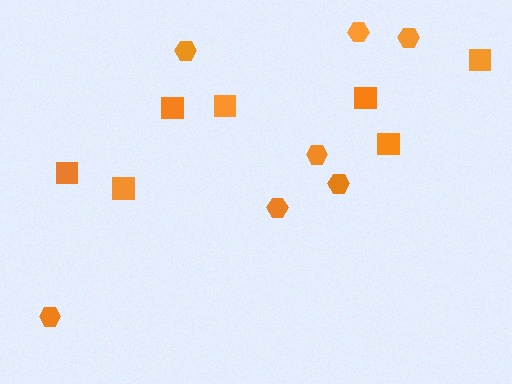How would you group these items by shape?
There are 2 groups: one group of hexagons (7) and one group of squares (7).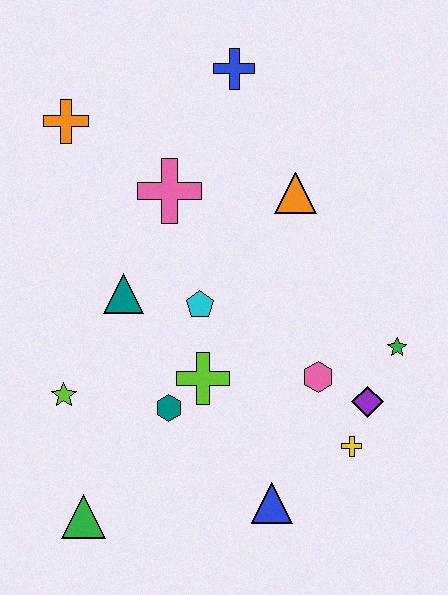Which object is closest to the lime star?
The teal hexagon is closest to the lime star.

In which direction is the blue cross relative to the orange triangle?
The blue cross is above the orange triangle.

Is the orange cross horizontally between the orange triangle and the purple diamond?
No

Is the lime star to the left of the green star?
Yes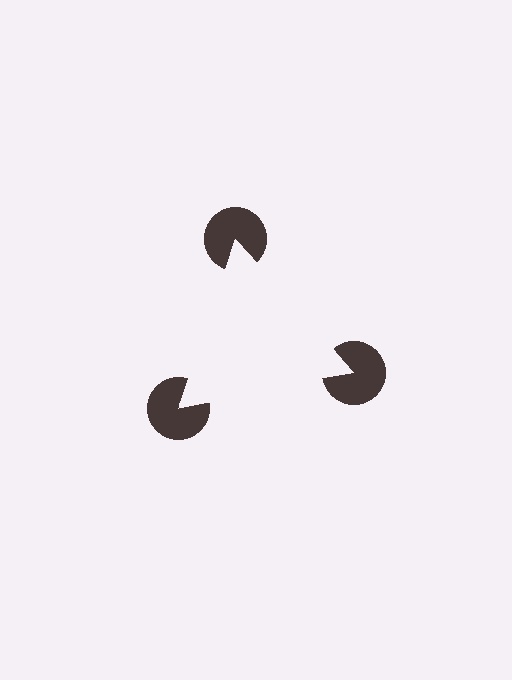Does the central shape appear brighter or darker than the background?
It typically appears slightly brighter than the background, even though no actual brightness change is drawn.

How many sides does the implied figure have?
3 sides.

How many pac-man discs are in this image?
There are 3 — one at each vertex of the illusory triangle.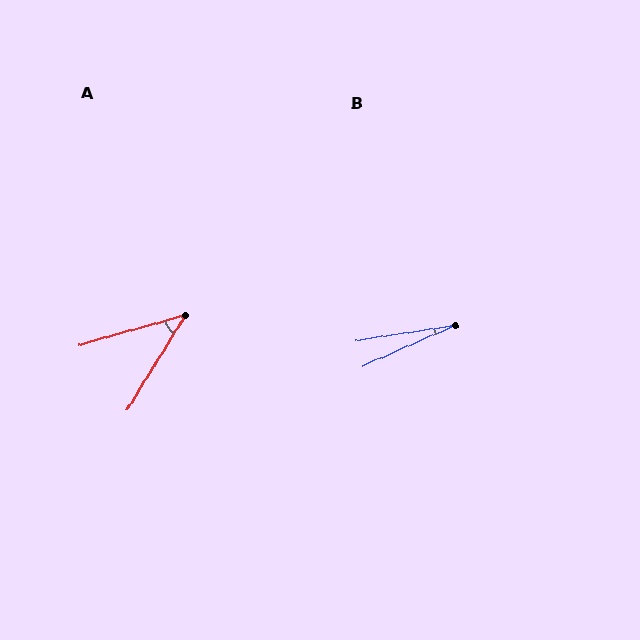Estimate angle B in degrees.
Approximately 15 degrees.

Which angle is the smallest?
B, at approximately 15 degrees.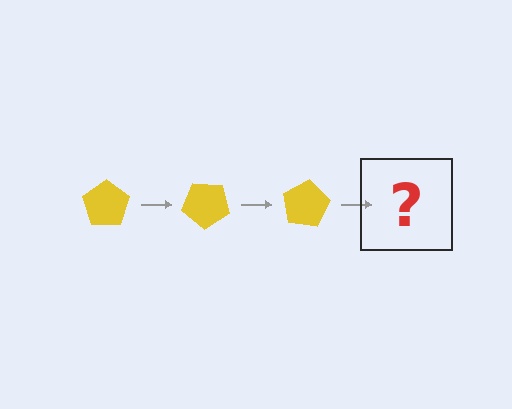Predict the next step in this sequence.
The next step is a yellow pentagon rotated 120 degrees.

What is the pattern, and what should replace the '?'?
The pattern is that the pentagon rotates 40 degrees each step. The '?' should be a yellow pentagon rotated 120 degrees.